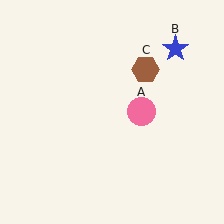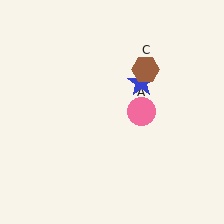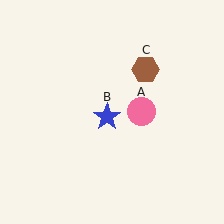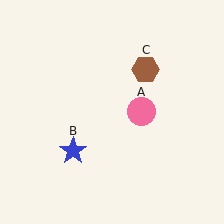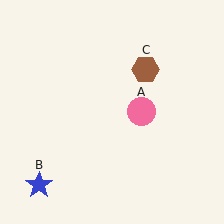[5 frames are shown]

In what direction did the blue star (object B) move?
The blue star (object B) moved down and to the left.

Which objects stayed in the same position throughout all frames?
Pink circle (object A) and brown hexagon (object C) remained stationary.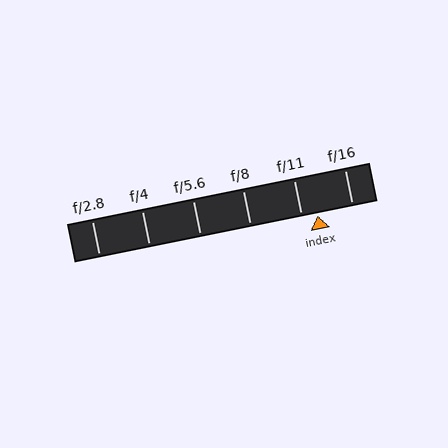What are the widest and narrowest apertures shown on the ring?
The widest aperture shown is f/2.8 and the narrowest is f/16.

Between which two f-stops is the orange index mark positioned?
The index mark is between f/11 and f/16.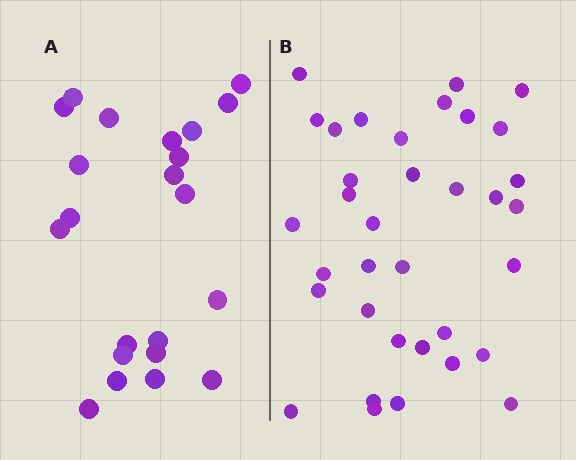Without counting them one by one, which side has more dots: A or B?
Region B (the right region) has more dots.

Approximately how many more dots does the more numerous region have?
Region B has approximately 15 more dots than region A.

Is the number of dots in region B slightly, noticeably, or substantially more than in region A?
Region B has substantially more. The ratio is roughly 1.6 to 1.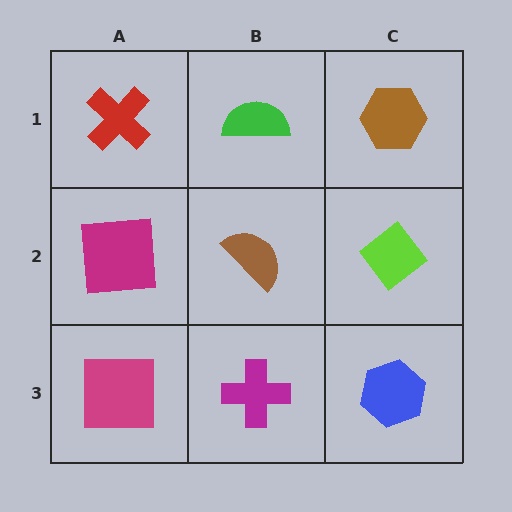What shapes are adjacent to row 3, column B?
A brown semicircle (row 2, column B), a magenta square (row 3, column A), a blue hexagon (row 3, column C).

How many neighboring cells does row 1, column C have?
2.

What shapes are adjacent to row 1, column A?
A magenta square (row 2, column A), a green semicircle (row 1, column B).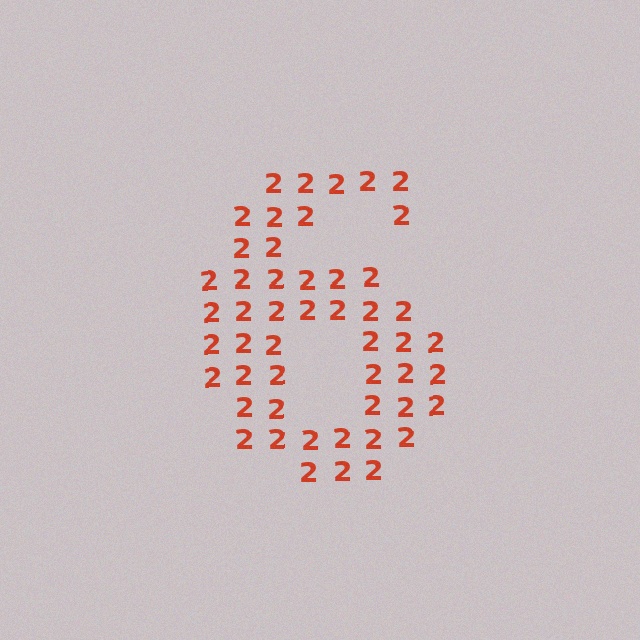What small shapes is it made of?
It is made of small digit 2's.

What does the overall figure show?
The overall figure shows the digit 6.